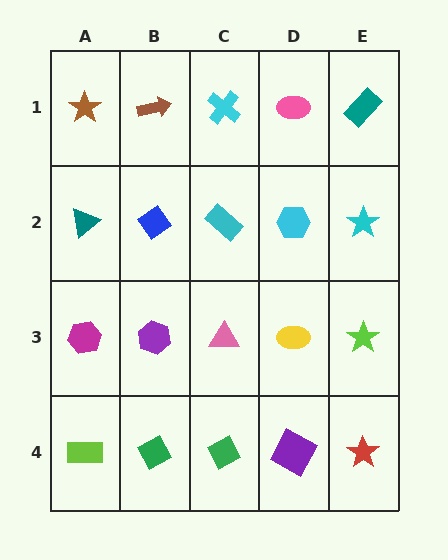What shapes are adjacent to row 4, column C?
A pink triangle (row 3, column C), a green diamond (row 4, column B), a purple square (row 4, column D).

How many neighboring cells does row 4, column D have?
3.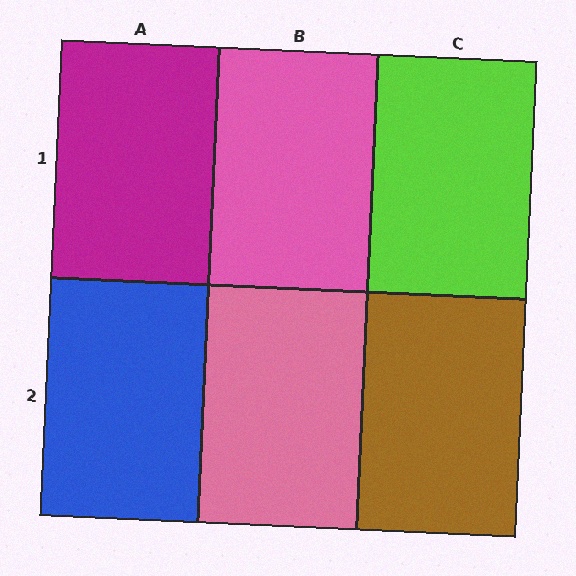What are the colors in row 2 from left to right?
Blue, pink, brown.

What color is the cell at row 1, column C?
Lime.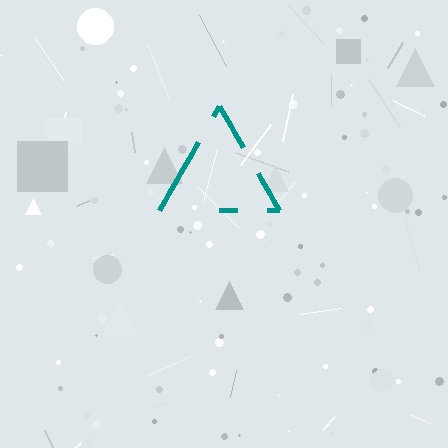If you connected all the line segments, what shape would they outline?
They would outline a triangle.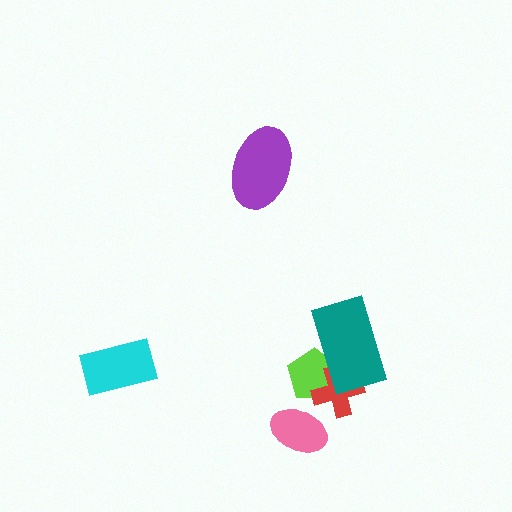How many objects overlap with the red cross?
2 objects overlap with the red cross.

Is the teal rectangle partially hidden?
No, no other shape covers it.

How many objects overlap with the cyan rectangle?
0 objects overlap with the cyan rectangle.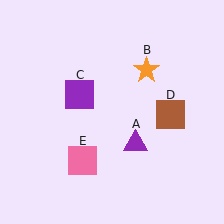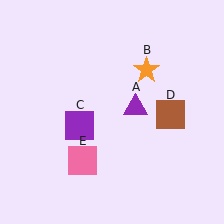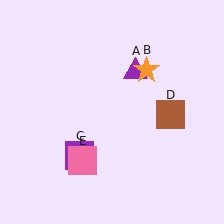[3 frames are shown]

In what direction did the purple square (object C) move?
The purple square (object C) moved down.